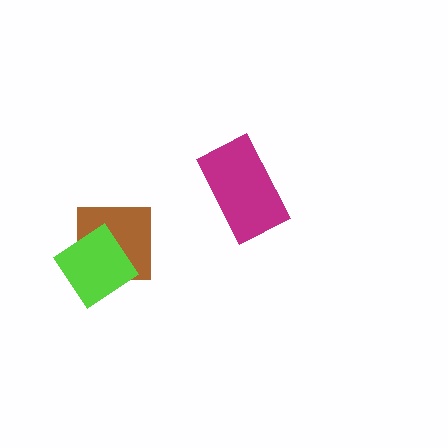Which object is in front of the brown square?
The lime diamond is in front of the brown square.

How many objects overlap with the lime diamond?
1 object overlaps with the lime diamond.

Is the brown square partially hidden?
Yes, it is partially covered by another shape.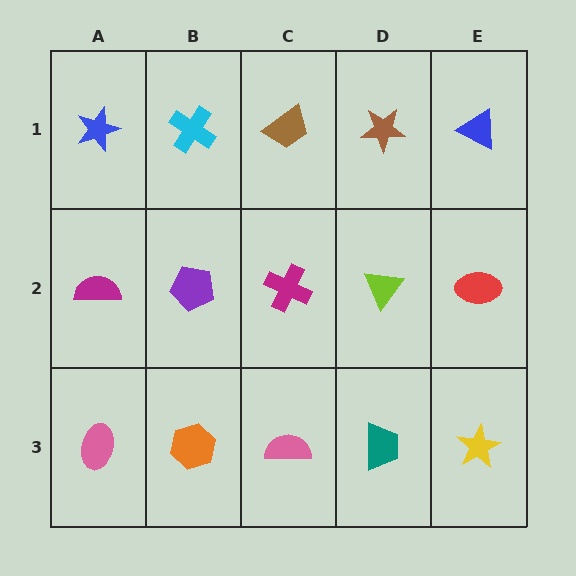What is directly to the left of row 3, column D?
A pink semicircle.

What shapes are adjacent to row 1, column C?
A magenta cross (row 2, column C), a cyan cross (row 1, column B), a brown star (row 1, column D).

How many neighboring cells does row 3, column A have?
2.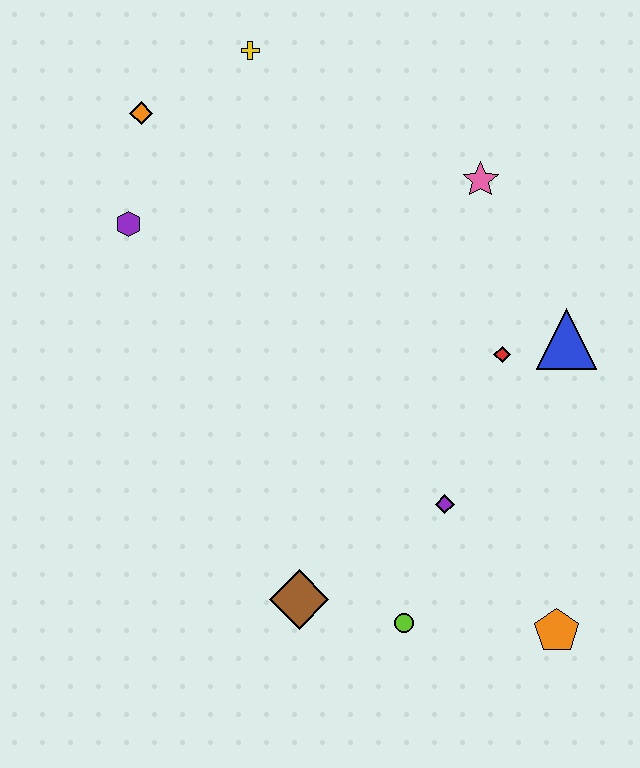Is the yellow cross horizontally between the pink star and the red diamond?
No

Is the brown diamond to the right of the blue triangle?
No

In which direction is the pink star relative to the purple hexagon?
The pink star is to the right of the purple hexagon.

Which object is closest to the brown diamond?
The lime circle is closest to the brown diamond.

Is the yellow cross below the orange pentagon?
No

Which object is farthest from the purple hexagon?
The orange pentagon is farthest from the purple hexagon.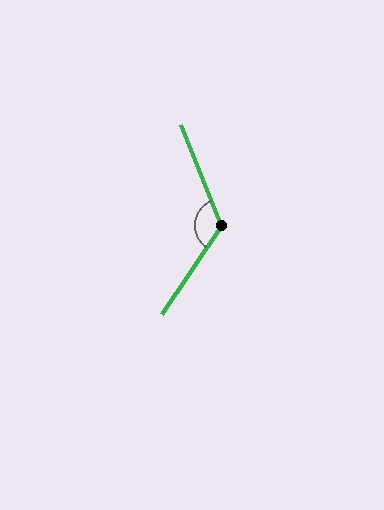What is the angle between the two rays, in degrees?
Approximately 124 degrees.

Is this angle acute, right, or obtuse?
It is obtuse.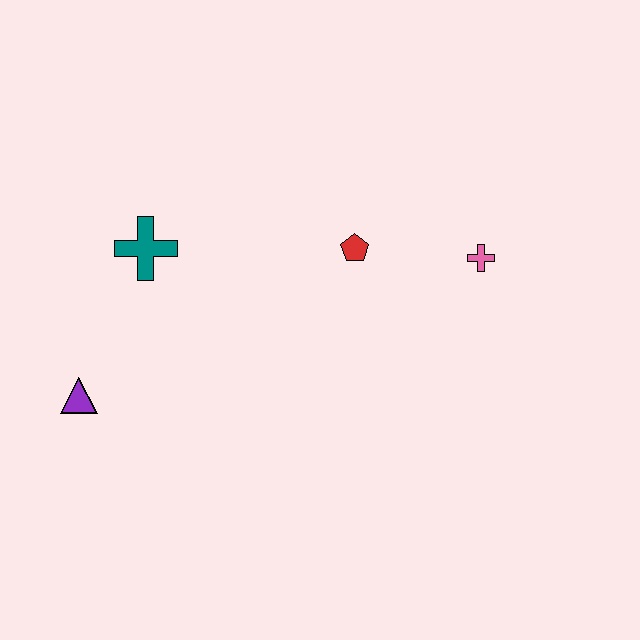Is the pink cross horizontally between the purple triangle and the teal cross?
No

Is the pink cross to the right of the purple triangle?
Yes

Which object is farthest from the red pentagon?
The purple triangle is farthest from the red pentagon.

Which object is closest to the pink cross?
The red pentagon is closest to the pink cross.